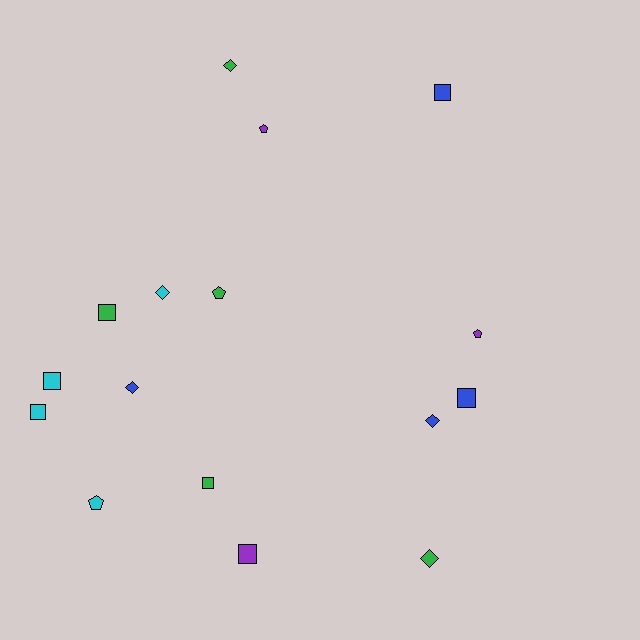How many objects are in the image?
There are 16 objects.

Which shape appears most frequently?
Square, with 7 objects.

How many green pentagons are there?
There is 1 green pentagon.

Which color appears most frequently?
Green, with 5 objects.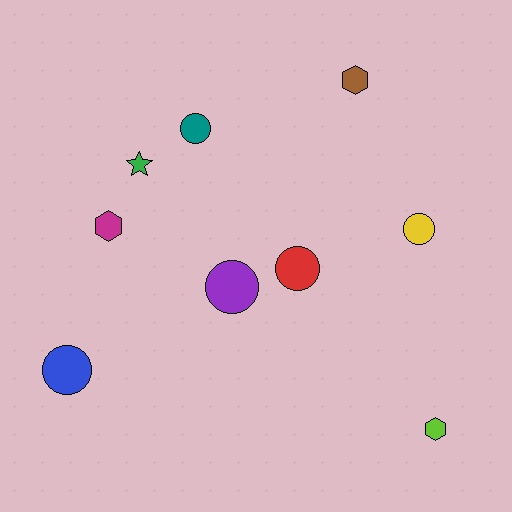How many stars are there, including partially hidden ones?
There is 1 star.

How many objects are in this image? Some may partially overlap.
There are 9 objects.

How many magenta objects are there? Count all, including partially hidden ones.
There is 1 magenta object.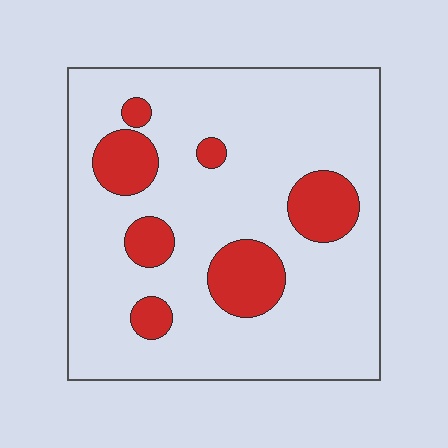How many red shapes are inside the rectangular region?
7.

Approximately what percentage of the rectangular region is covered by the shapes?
Approximately 20%.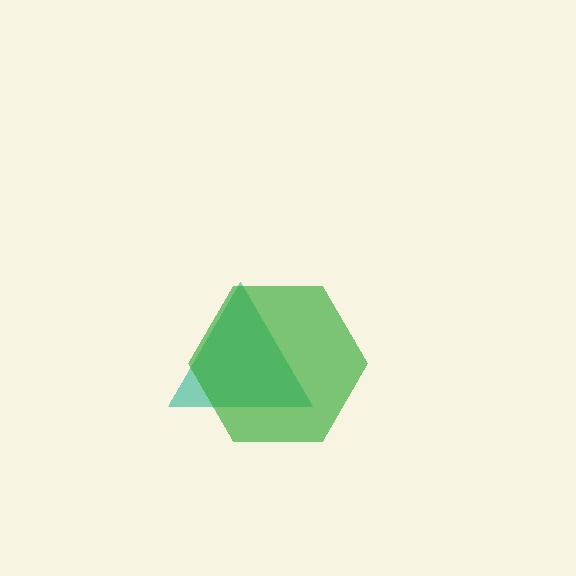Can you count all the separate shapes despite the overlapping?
Yes, there are 2 separate shapes.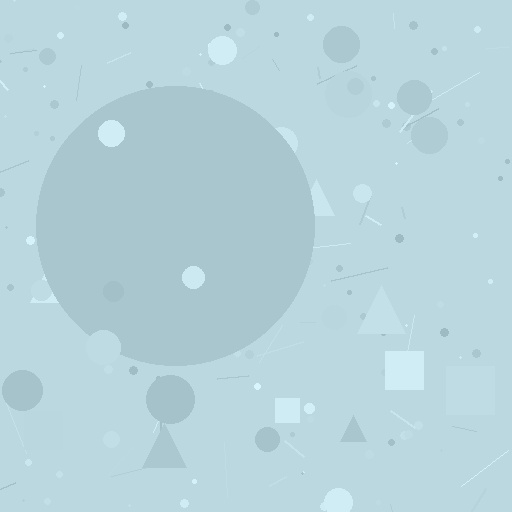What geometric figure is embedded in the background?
A circle is embedded in the background.